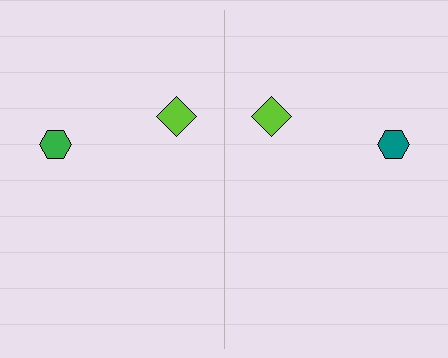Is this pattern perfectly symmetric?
No, the pattern is not perfectly symmetric. The teal hexagon on the right side breaks the symmetry — its mirror counterpart is green.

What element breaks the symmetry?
The teal hexagon on the right side breaks the symmetry — its mirror counterpart is green.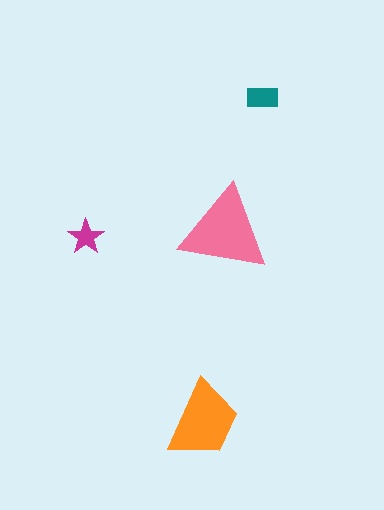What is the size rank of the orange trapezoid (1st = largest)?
2nd.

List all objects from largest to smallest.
The pink triangle, the orange trapezoid, the teal rectangle, the magenta star.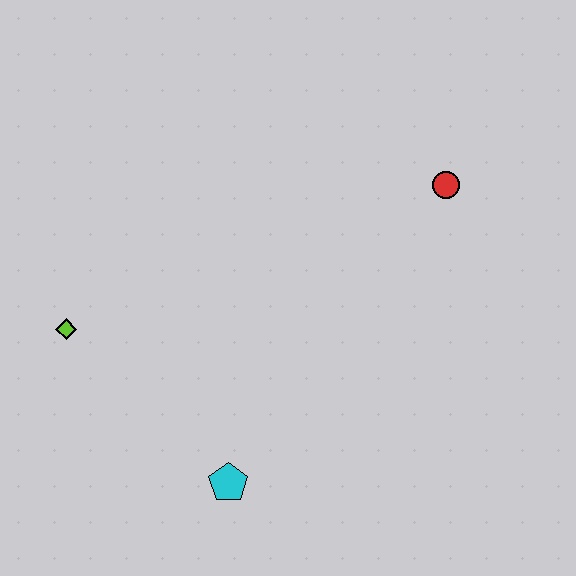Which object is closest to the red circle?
The cyan pentagon is closest to the red circle.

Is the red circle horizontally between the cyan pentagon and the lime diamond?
No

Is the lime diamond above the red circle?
No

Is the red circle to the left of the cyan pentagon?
No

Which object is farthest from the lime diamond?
The red circle is farthest from the lime diamond.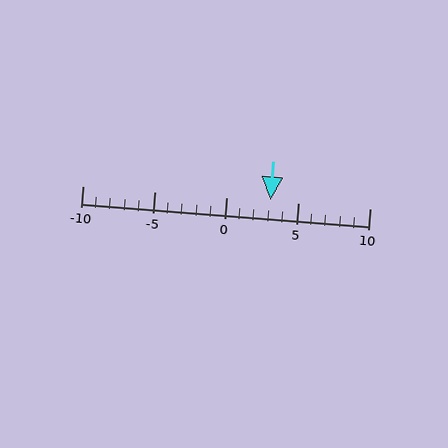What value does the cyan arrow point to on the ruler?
The cyan arrow points to approximately 3.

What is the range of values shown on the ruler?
The ruler shows values from -10 to 10.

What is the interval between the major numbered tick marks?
The major tick marks are spaced 5 units apart.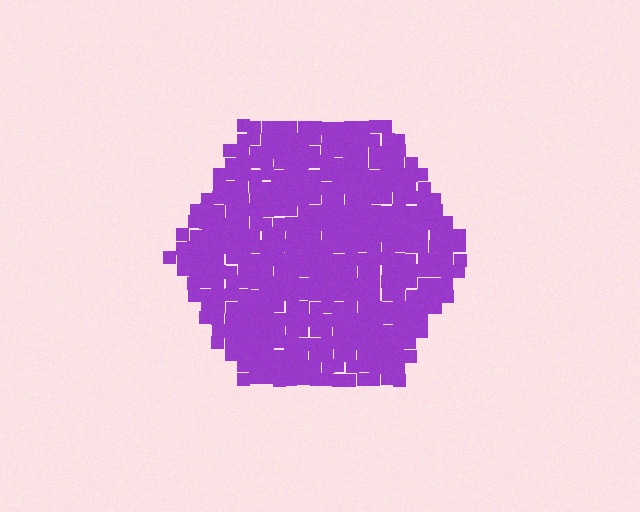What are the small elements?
The small elements are squares.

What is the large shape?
The large shape is a hexagon.